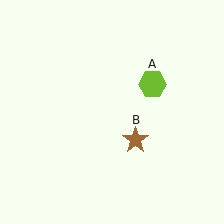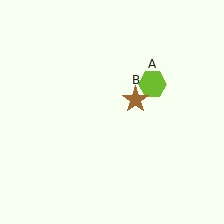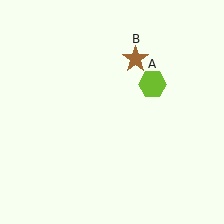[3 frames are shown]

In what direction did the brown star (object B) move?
The brown star (object B) moved up.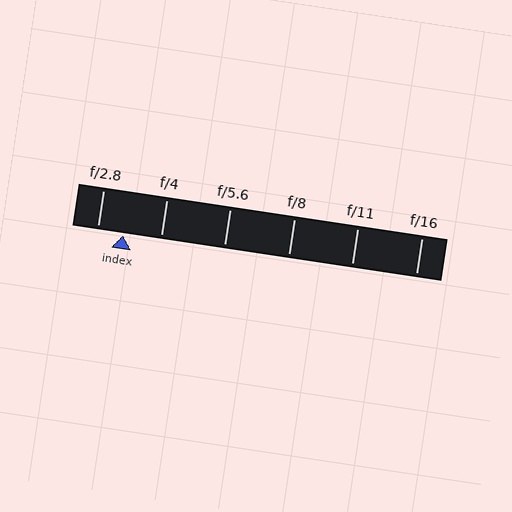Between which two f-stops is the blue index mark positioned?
The index mark is between f/2.8 and f/4.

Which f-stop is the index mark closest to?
The index mark is closest to f/2.8.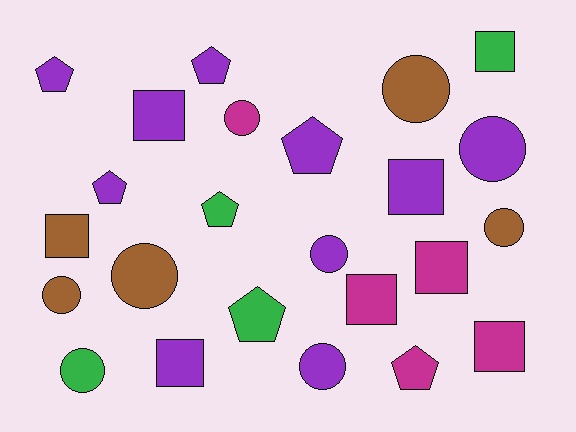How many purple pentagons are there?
There are 4 purple pentagons.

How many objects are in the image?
There are 24 objects.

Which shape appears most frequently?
Circle, with 9 objects.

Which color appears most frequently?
Purple, with 10 objects.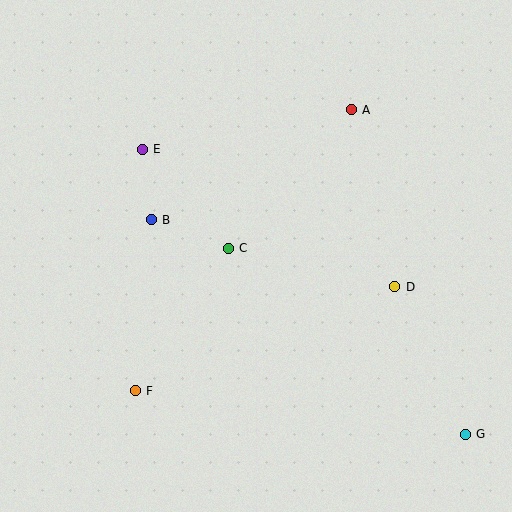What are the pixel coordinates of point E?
Point E is at (142, 149).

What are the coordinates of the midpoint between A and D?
The midpoint between A and D is at (373, 198).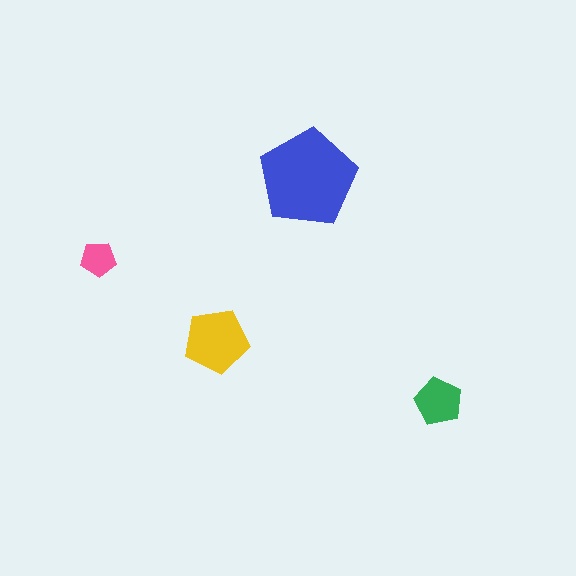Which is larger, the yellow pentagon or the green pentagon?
The yellow one.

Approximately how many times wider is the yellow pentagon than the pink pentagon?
About 2 times wider.